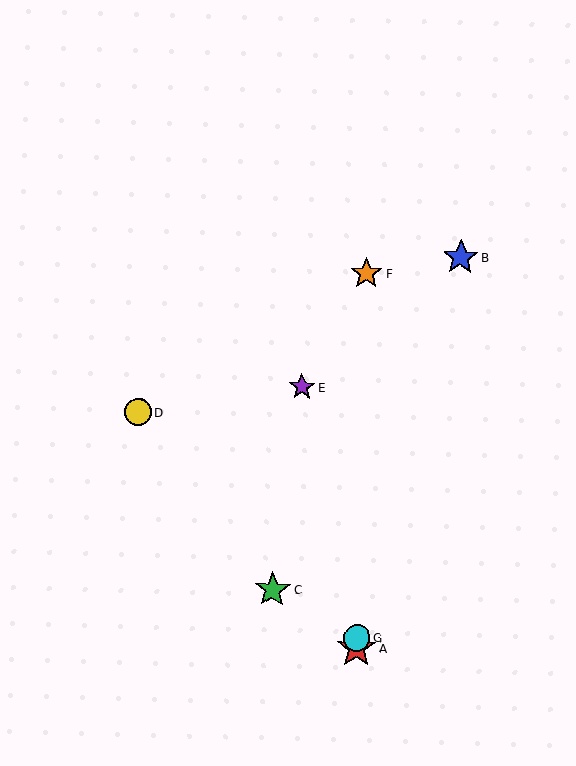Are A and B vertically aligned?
No, A is at x≈356 and B is at x≈461.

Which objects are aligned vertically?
Objects A, F, G are aligned vertically.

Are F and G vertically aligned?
Yes, both are at x≈366.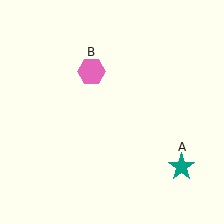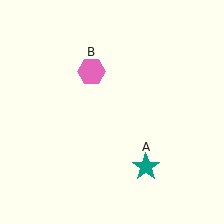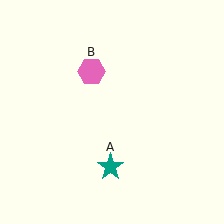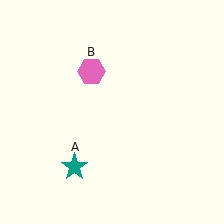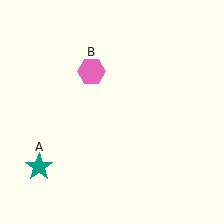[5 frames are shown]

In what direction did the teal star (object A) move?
The teal star (object A) moved left.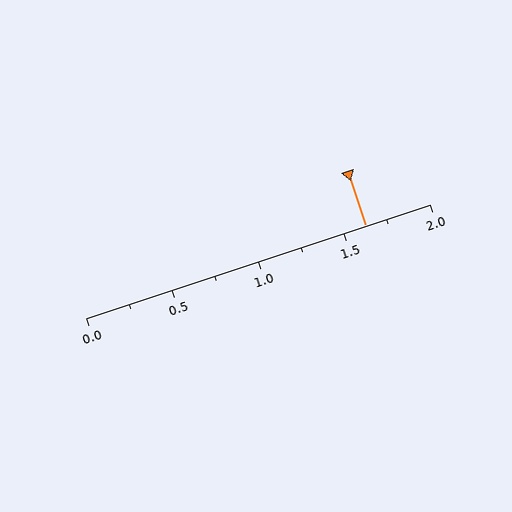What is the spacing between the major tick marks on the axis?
The major ticks are spaced 0.5 apart.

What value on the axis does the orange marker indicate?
The marker indicates approximately 1.62.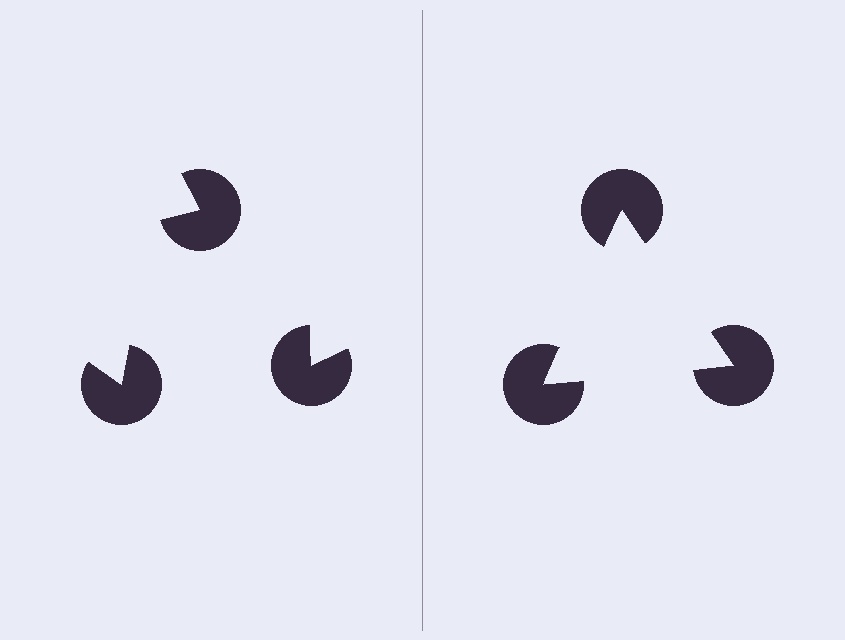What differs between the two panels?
The pac-man discs are positioned identically on both sides; only the wedge orientations differ. On the right they align to a triangle; on the left they are misaligned.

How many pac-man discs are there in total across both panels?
6 — 3 on each side.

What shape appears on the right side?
An illusory triangle.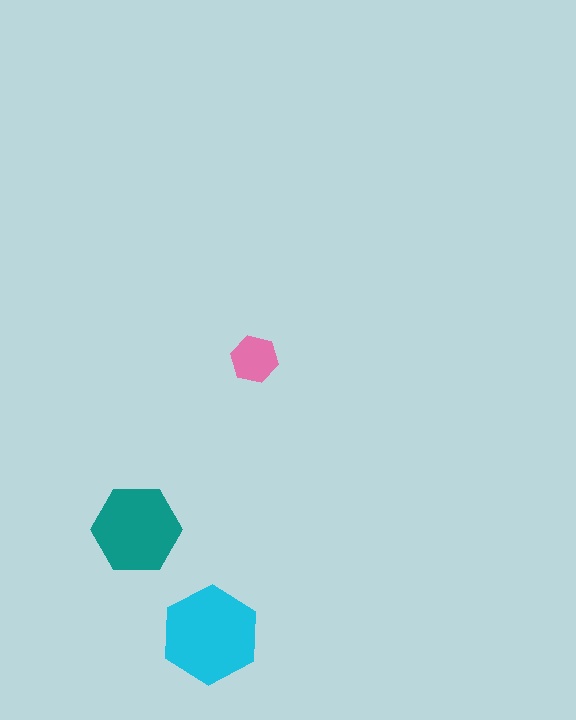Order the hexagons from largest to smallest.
the cyan one, the teal one, the pink one.